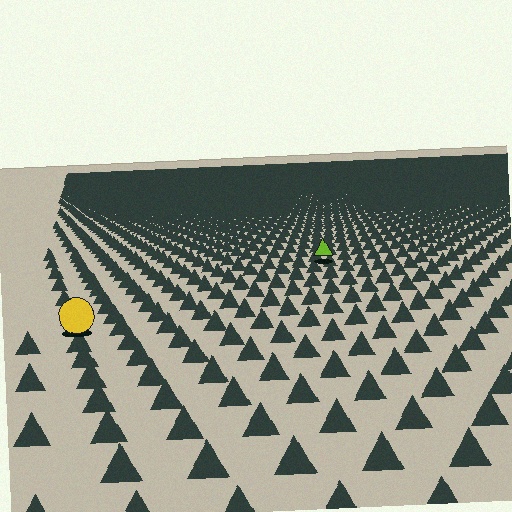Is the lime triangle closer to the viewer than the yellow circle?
No. The yellow circle is closer — you can tell from the texture gradient: the ground texture is coarser near it.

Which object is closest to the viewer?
The yellow circle is closest. The texture marks near it are larger and more spread out.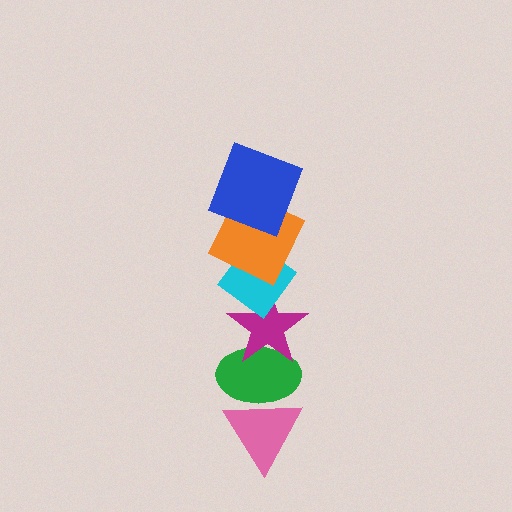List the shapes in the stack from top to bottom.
From top to bottom: the blue square, the orange square, the cyan diamond, the magenta star, the green ellipse, the pink triangle.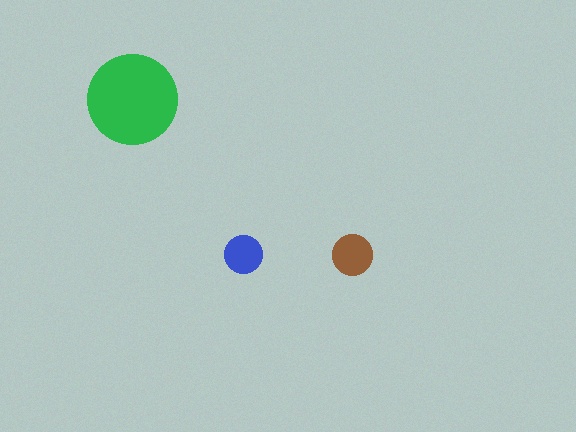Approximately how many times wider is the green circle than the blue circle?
About 2.5 times wider.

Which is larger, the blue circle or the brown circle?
The brown one.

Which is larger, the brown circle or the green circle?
The green one.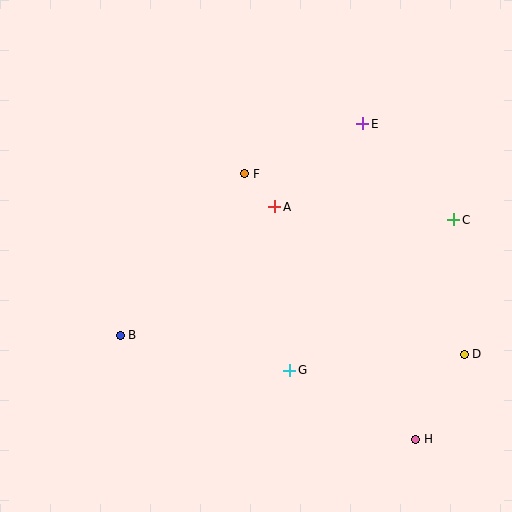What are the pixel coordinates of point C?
Point C is at (454, 220).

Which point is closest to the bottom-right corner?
Point H is closest to the bottom-right corner.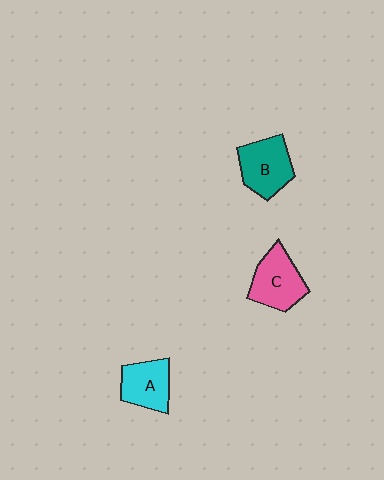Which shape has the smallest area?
Shape A (cyan).